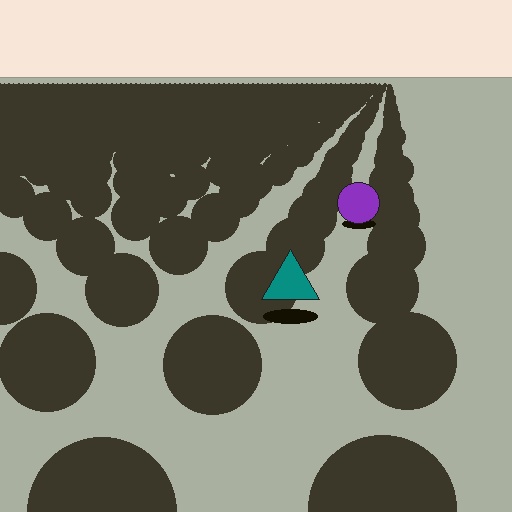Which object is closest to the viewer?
The teal triangle is closest. The texture marks near it are larger and more spread out.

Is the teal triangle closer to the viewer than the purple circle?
Yes. The teal triangle is closer — you can tell from the texture gradient: the ground texture is coarser near it.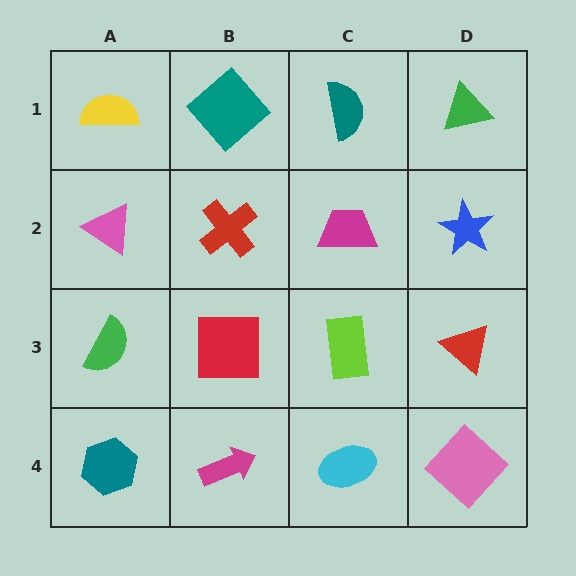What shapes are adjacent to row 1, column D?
A blue star (row 2, column D), a teal semicircle (row 1, column C).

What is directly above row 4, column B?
A red square.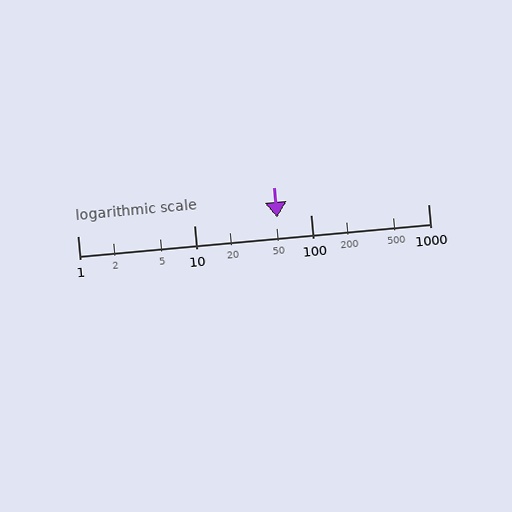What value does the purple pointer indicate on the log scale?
The pointer indicates approximately 51.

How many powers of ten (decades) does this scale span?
The scale spans 3 decades, from 1 to 1000.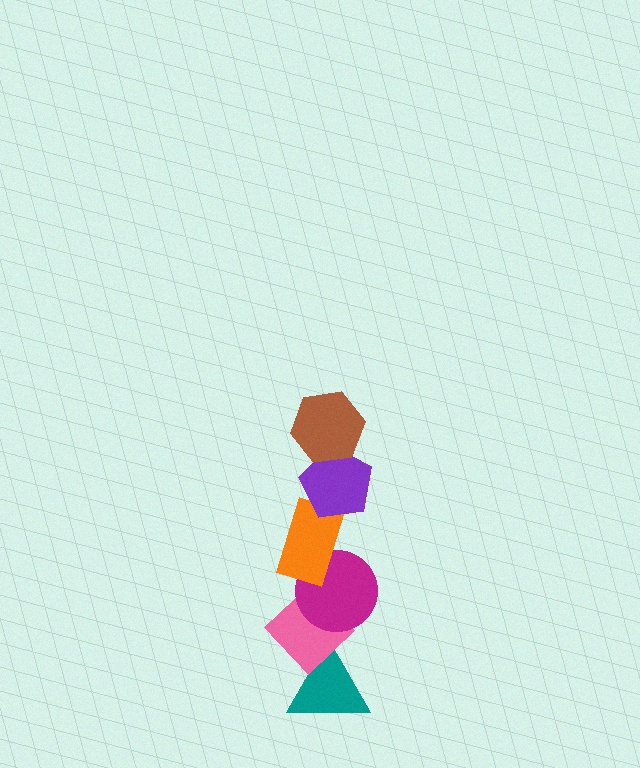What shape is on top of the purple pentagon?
The brown hexagon is on top of the purple pentagon.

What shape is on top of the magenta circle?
The orange rectangle is on top of the magenta circle.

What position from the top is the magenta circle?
The magenta circle is 4th from the top.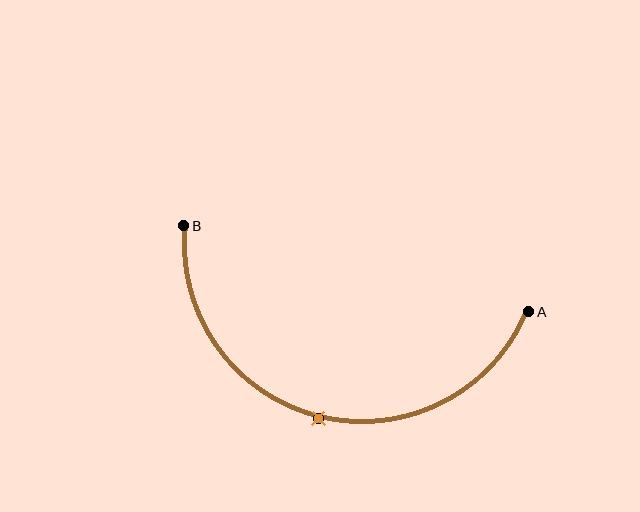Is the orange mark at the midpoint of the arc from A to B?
Yes. The orange mark lies on the arc at equal arc-length from both A and B — it is the arc midpoint.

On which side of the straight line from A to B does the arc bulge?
The arc bulges below the straight line connecting A and B.